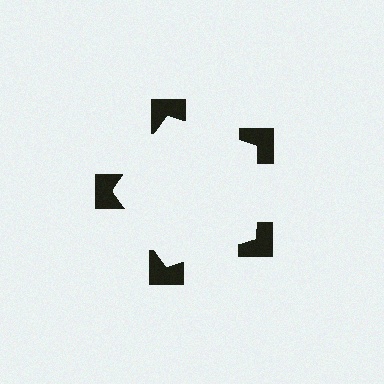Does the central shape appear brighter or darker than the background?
It typically appears slightly brighter than the background, even though no actual brightness change is drawn.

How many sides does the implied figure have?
5 sides.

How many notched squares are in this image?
There are 5 — one at each vertex of the illusory pentagon.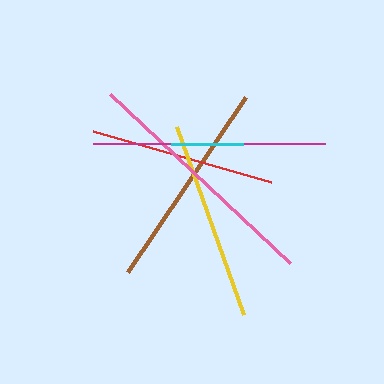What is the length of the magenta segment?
The magenta segment is approximately 231 pixels long.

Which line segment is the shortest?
The cyan line is the shortest at approximately 71 pixels.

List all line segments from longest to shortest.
From longest to shortest: pink, magenta, brown, yellow, red, cyan.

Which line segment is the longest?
The pink line is the longest at approximately 247 pixels.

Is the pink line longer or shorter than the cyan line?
The pink line is longer than the cyan line.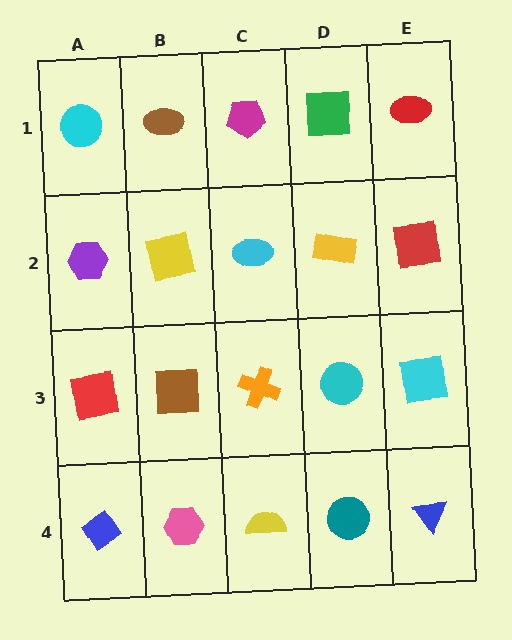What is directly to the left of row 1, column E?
A green square.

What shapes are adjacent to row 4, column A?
A red square (row 3, column A), a pink hexagon (row 4, column B).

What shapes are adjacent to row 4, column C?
An orange cross (row 3, column C), a pink hexagon (row 4, column B), a teal circle (row 4, column D).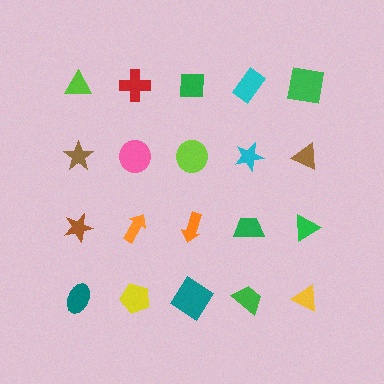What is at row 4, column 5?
A yellow triangle.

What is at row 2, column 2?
A pink circle.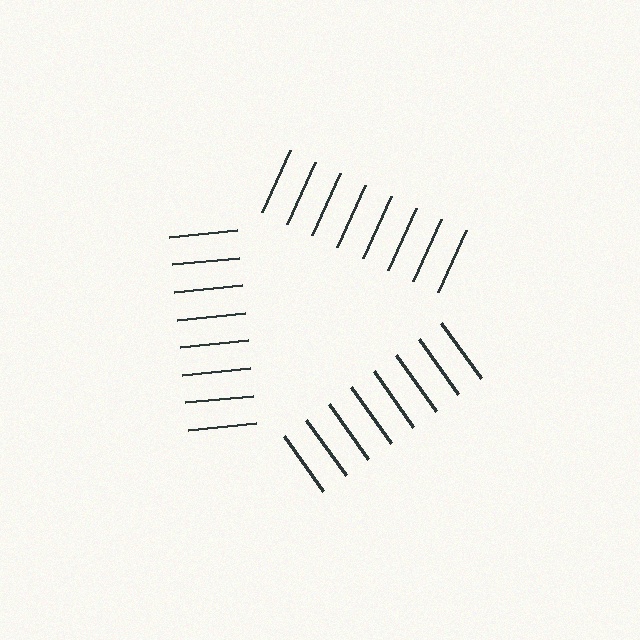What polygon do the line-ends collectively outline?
An illusory triangle — the line segments terminate on its edges but no continuous stroke is drawn.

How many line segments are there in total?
24 — 8 along each of the 3 edges.